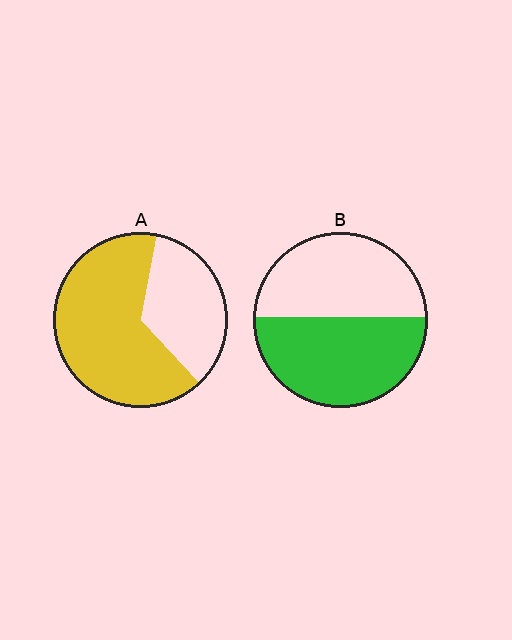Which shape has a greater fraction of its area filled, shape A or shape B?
Shape A.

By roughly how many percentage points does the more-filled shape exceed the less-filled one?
By roughly 15 percentage points (A over B).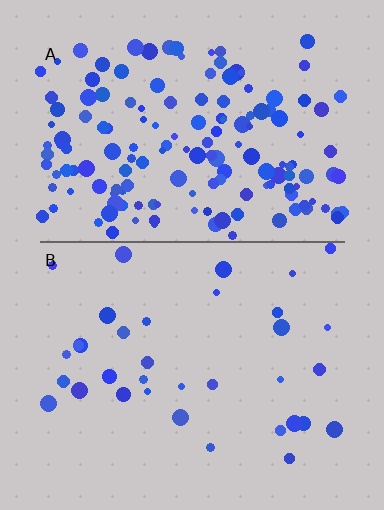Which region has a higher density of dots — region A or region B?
A (the top).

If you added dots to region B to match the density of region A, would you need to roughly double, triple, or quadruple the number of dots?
Approximately quadruple.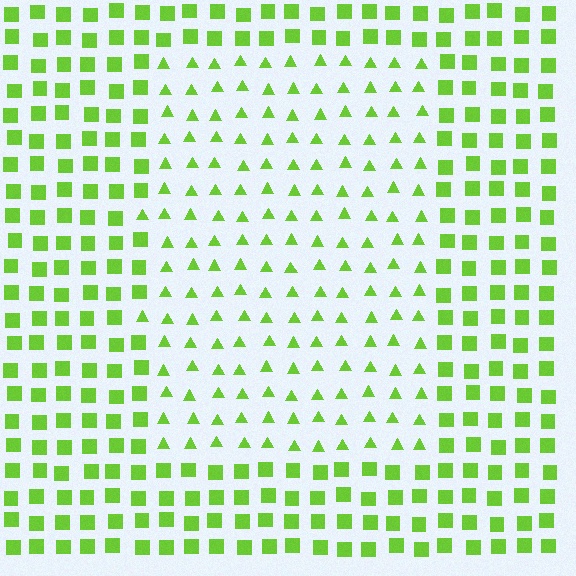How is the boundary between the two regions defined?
The boundary is defined by a change in element shape: triangles inside vs. squares outside. All elements share the same color and spacing.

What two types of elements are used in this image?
The image uses triangles inside the rectangle region and squares outside it.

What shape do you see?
I see a rectangle.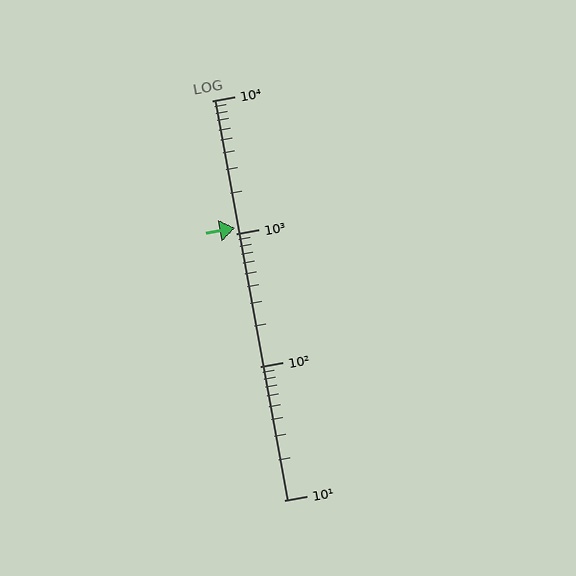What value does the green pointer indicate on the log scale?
The pointer indicates approximately 1100.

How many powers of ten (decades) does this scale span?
The scale spans 3 decades, from 10 to 10000.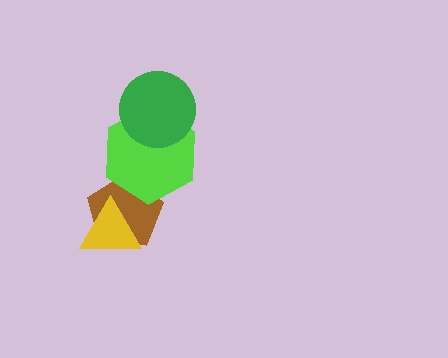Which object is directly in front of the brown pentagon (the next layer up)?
The yellow triangle is directly in front of the brown pentagon.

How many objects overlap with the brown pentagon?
2 objects overlap with the brown pentagon.